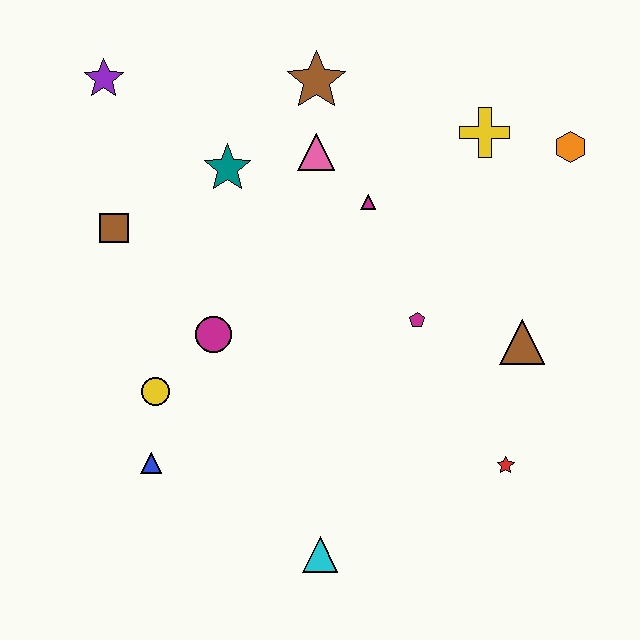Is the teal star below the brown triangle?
No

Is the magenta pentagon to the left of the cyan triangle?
No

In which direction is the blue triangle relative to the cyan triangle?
The blue triangle is to the left of the cyan triangle.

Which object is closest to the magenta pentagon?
The brown triangle is closest to the magenta pentagon.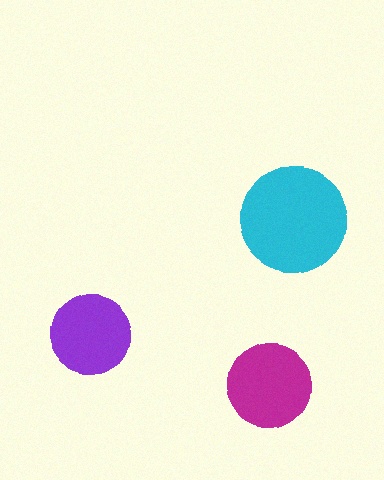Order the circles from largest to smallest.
the cyan one, the magenta one, the purple one.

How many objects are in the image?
There are 3 objects in the image.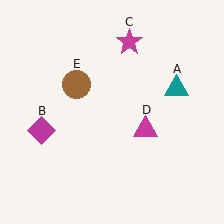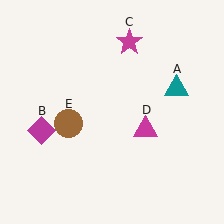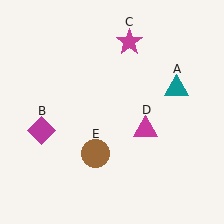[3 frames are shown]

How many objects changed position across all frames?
1 object changed position: brown circle (object E).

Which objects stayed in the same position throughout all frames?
Teal triangle (object A) and magenta diamond (object B) and magenta star (object C) and magenta triangle (object D) remained stationary.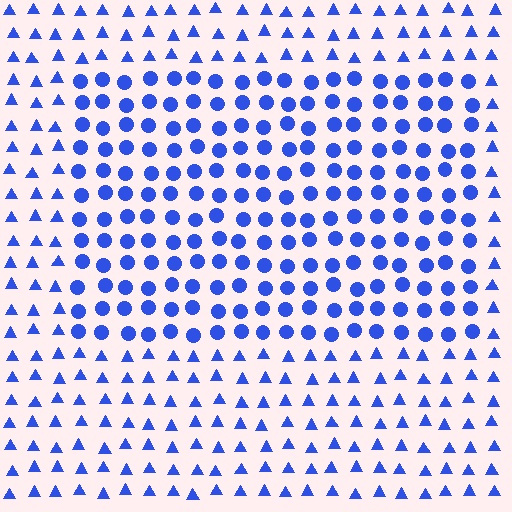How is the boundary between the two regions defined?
The boundary is defined by a change in element shape: circles inside vs. triangles outside. All elements share the same color and spacing.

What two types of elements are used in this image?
The image uses circles inside the rectangle region and triangles outside it.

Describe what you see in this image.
The image is filled with small blue elements arranged in a uniform grid. A rectangle-shaped region contains circles, while the surrounding area contains triangles. The boundary is defined purely by the change in element shape.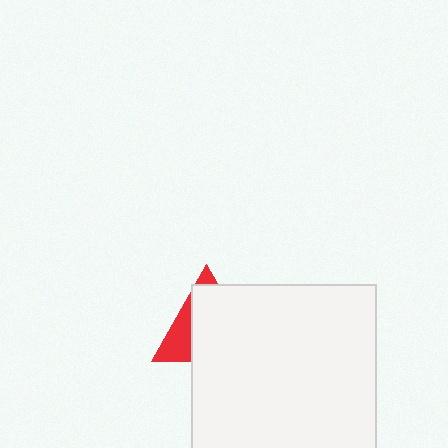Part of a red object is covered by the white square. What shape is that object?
It is a triangle.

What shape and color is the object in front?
The object in front is a white square.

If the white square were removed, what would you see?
You would see the complete red triangle.